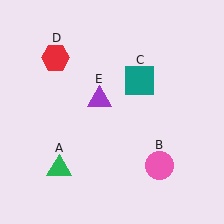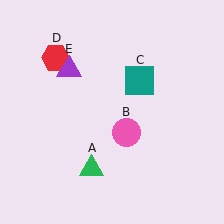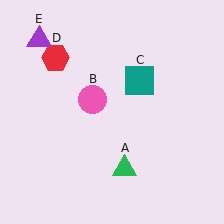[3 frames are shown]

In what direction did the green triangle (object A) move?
The green triangle (object A) moved right.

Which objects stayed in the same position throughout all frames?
Teal square (object C) and red hexagon (object D) remained stationary.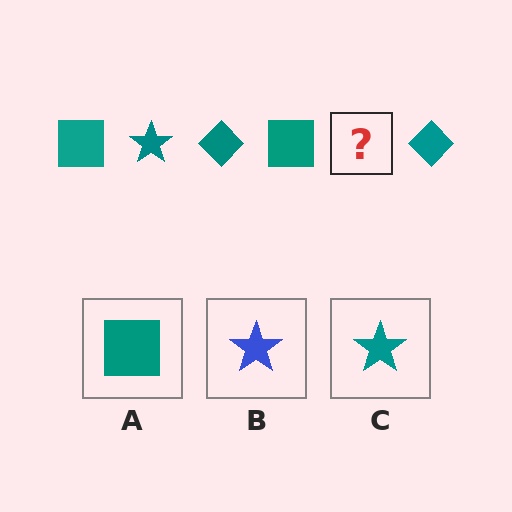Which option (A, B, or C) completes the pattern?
C.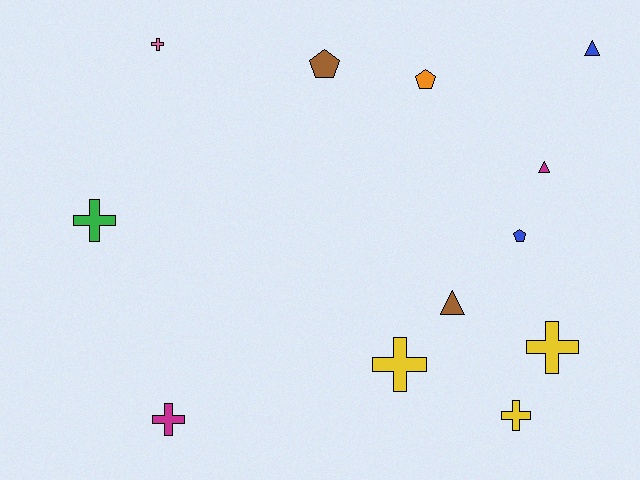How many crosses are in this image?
There are 6 crosses.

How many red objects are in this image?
There are no red objects.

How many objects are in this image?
There are 12 objects.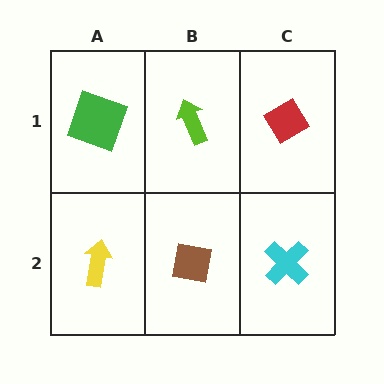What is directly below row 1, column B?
A brown square.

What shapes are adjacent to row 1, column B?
A brown square (row 2, column B), a green square (row 1, column A), a red diamond (row 1, column C).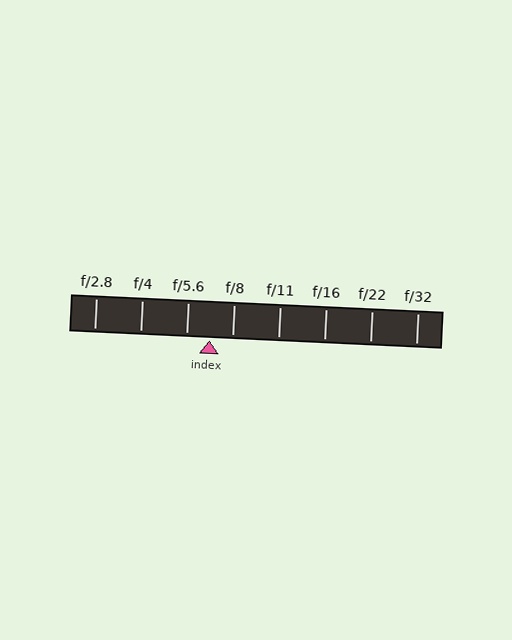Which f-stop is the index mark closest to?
The index mark is closest to f/8.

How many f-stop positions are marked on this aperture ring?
There are 8 f-stop positions marked.